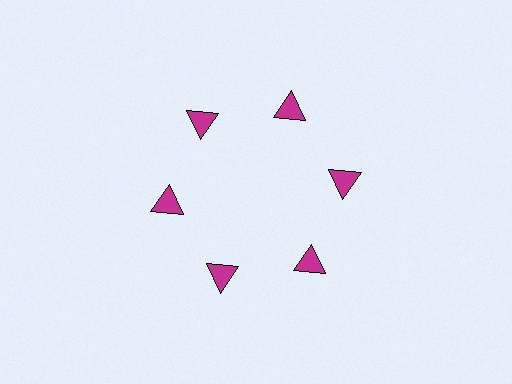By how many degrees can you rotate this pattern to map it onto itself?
The pattern maps onto itself every 60 degrees of rotation.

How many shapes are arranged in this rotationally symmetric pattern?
There are 6 shapes, arranged in 6 groups of 1.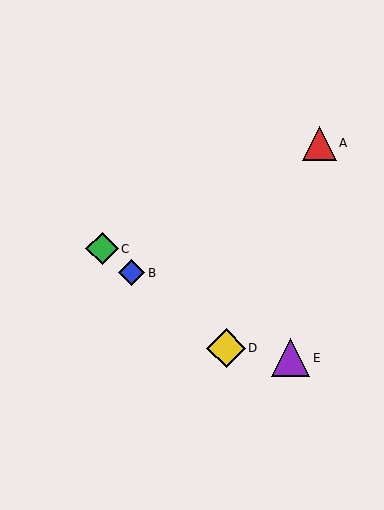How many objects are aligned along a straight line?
3 objects (B, C, D) are aligned along a straight line.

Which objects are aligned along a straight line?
Objects B, C, D are aligned along a straight line.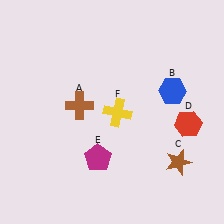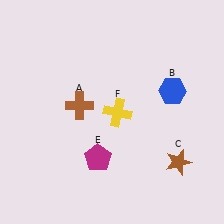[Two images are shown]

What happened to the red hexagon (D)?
The red hexagon (D) was removed in Image 2. It was in the bottom-right area of Image 1.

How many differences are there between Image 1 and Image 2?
There is 1 difference between the two images.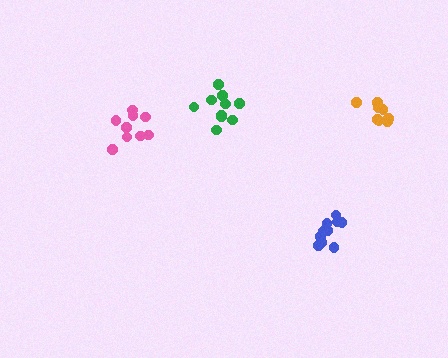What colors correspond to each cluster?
The clusters are colored: pink, green, blue, orange.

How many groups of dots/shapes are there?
There are 4 groups.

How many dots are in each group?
Group 1: 9 dots, Group 2: 10 dots, Group 3: 10 dots, Group 4: 8 dots (37 total).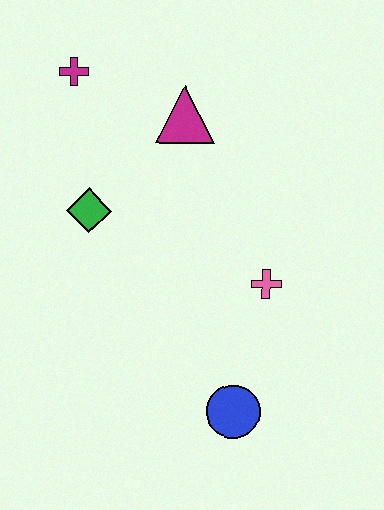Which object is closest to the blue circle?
The pink cross is closest to the blue circle.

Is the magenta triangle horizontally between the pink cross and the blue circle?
No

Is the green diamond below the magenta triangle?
Yes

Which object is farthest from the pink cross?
The magenta cross is farthest from the pink cross.